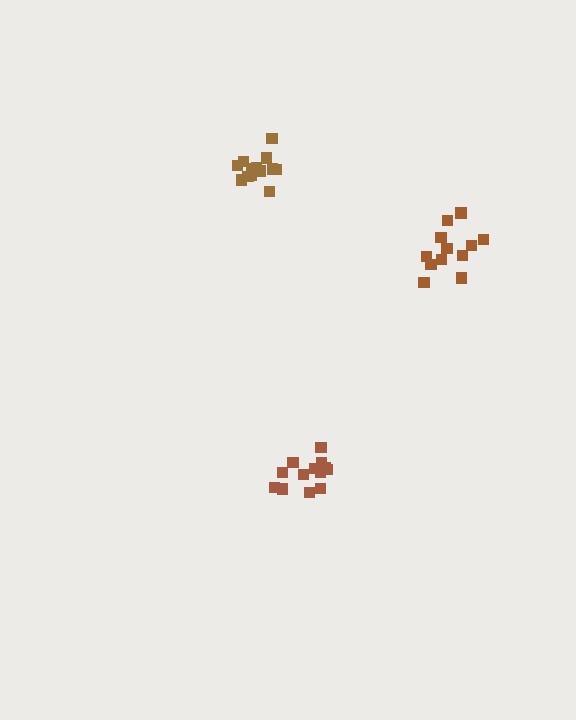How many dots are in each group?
Group 1: 14 dots, Group 2: 12 dots, Group 3: 13 dots (39 total).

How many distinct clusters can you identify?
There are 3 distinct clusters.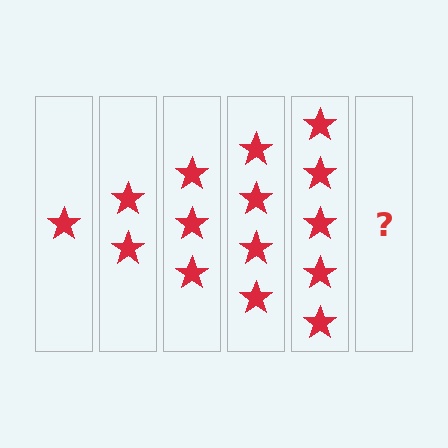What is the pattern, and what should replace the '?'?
The pattern is that each step adds one more star. The '?' should be 6 stars.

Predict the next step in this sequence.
The next step is 6 stars.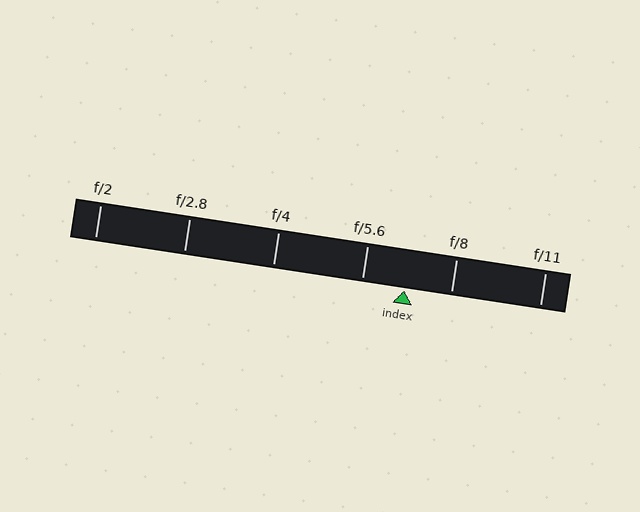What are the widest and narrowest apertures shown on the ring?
The widest aperture shown is f/2 and the narrowest is f/11.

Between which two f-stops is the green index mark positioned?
The index mark is between f/5.6 and f/8.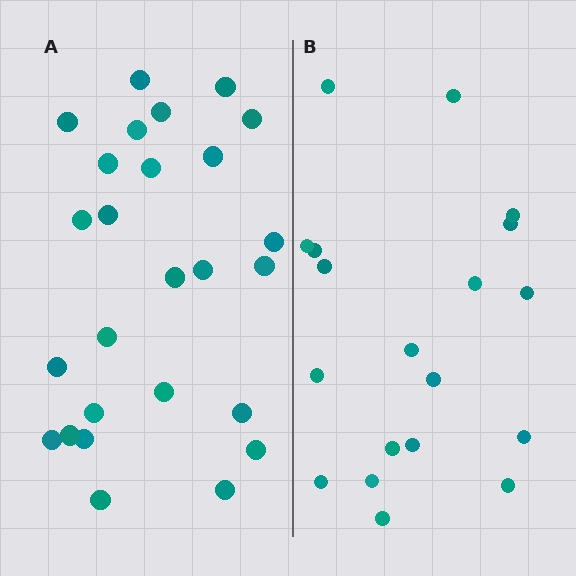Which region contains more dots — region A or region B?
Region A (the left region) has more dots.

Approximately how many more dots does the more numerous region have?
Region A has roughly 8 or so more dots than region B.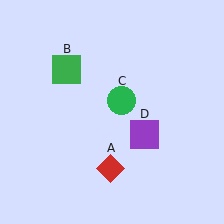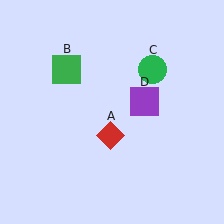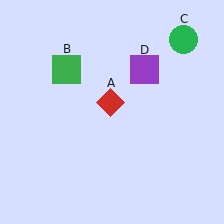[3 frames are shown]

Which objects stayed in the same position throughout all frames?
Green square (object B) remained stationary.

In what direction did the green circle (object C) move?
The green circle (object C) moved up and to the right.